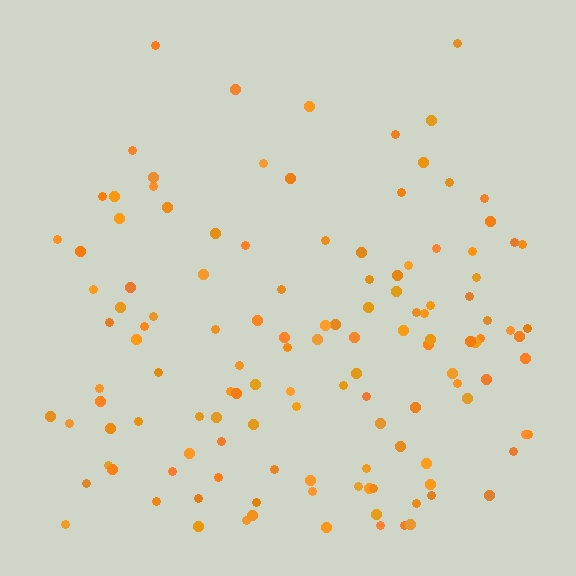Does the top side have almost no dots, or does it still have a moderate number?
Still a moderate number, just noticeably fewer than the bottom.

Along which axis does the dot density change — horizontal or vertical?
Vertical.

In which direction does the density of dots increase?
From top to bottom, with the bottom side densest.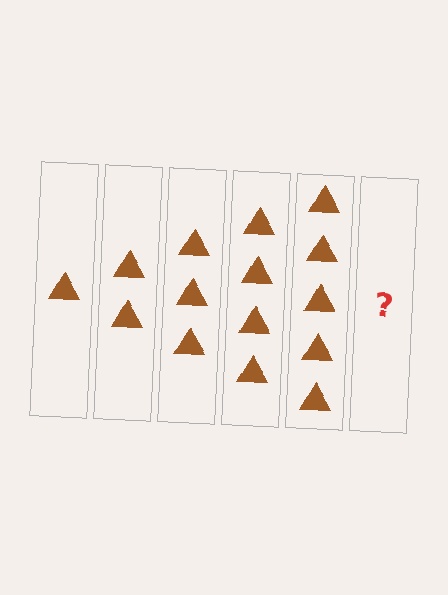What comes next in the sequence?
The next element should be 6 triangles.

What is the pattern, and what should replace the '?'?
The pattern is that each step adds one more triangle. The '?' should be 6 triangles.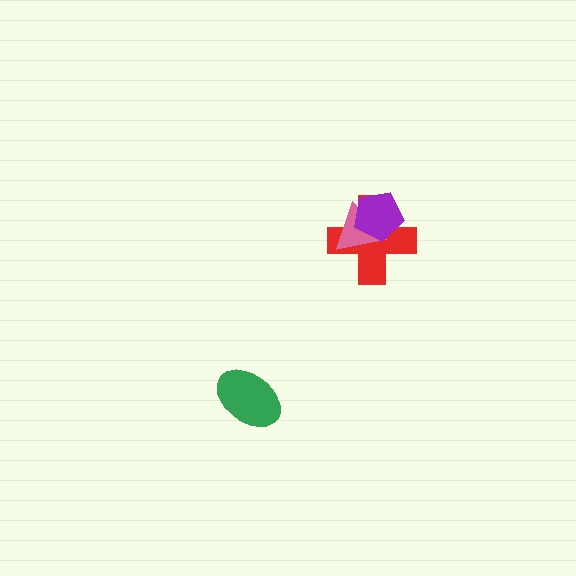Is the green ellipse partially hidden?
No, no other shape covers it.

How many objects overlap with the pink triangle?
2 objects overlap with the pink triangle.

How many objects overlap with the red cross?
2 objects overlap with the red cross.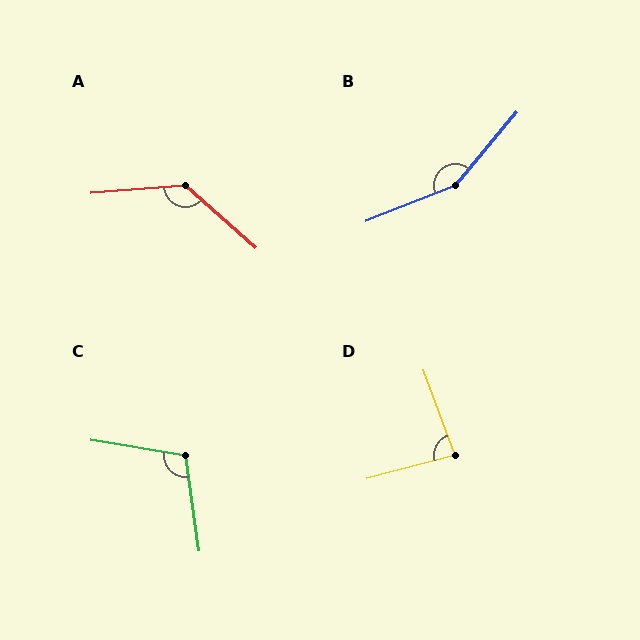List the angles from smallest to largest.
D (85°), C (107°), A (134°), B (152°).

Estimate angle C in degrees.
Approximately 107 degrees.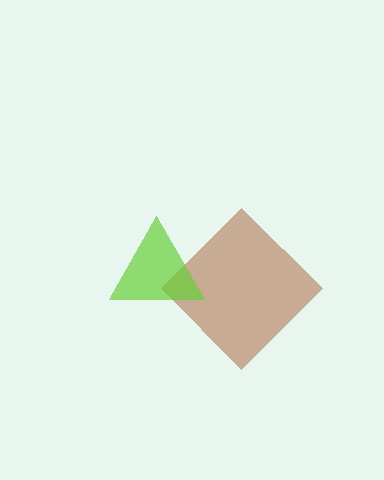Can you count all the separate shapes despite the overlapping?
Yes, there are 2 separate shapes.